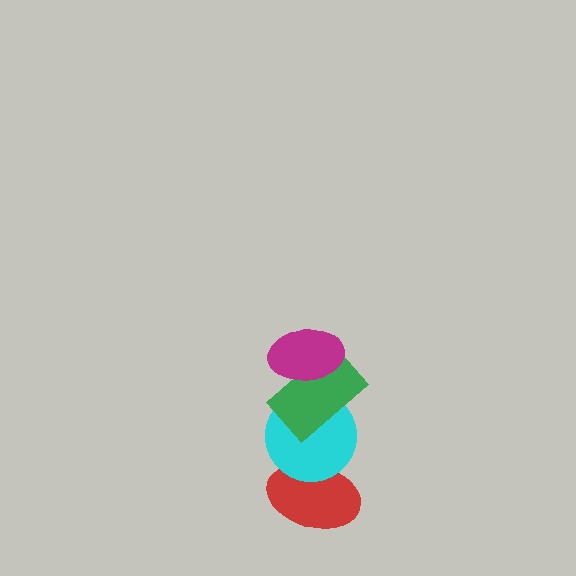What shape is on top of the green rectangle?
The magenta ellipse is on top of the green rectangle.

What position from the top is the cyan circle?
The cyan circle is 3rd from the top.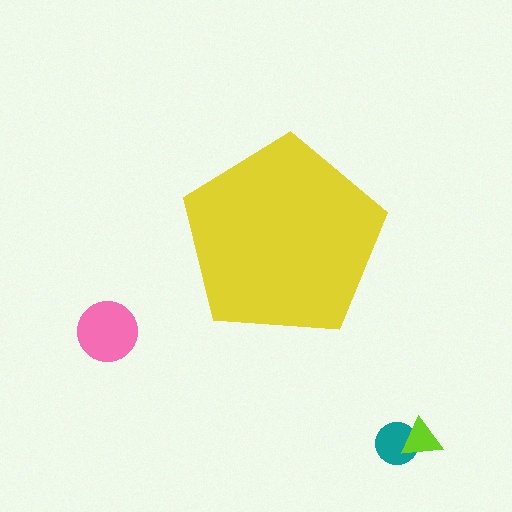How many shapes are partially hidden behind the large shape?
0 shapes are partially hidden.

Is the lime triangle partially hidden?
No, the lime triangle is fully visible.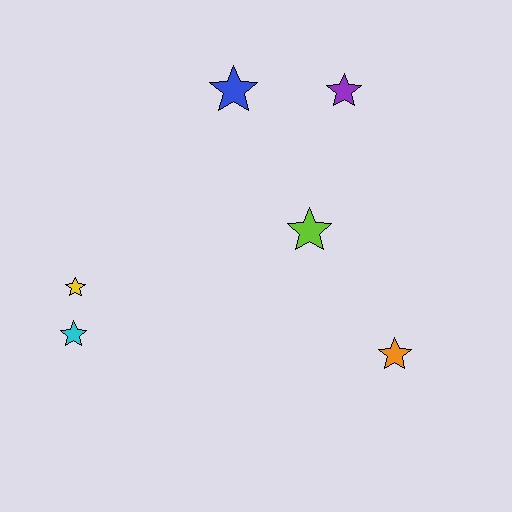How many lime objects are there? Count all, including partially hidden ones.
There is 1 lime object.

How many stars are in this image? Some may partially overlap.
There are 6 stars.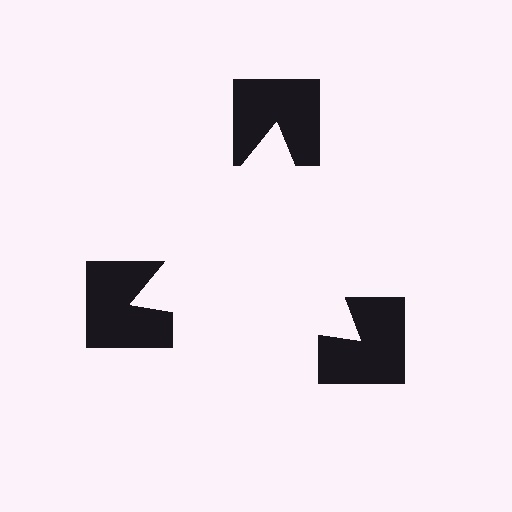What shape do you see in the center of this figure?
An illusory triangle — its edges are inferred from the aligned wedge cuts in the notched squares, not physically drawn.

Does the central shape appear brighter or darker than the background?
It typically appears slightly brighter than the background, even though no actual brightness change is drawn.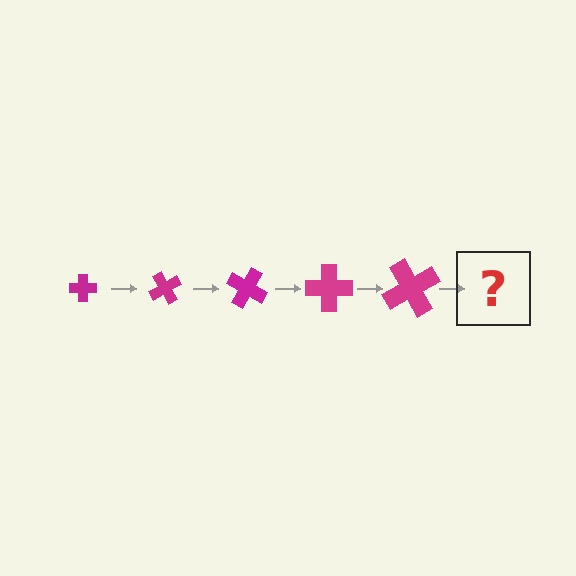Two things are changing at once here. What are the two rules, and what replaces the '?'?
The two rules are that the cross grows larger each step and it rotates 60 degrees each step. The '?' should be a cross, larger than the previous one and rotated 300 degrees from the start.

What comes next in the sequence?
The next element should be a cross, larger than the previous one and rotated 300 degrees from the start.